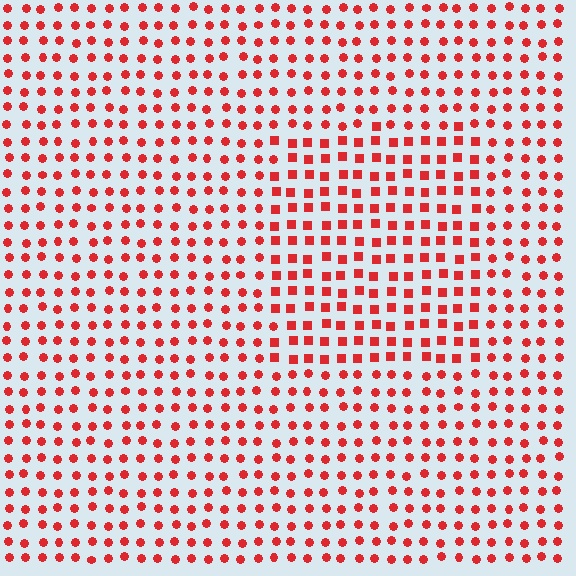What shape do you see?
I see a rectangle.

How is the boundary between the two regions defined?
The boundary is defined by a change in element shape: squares inside vs. circles outside. All elements share the same color and spacing.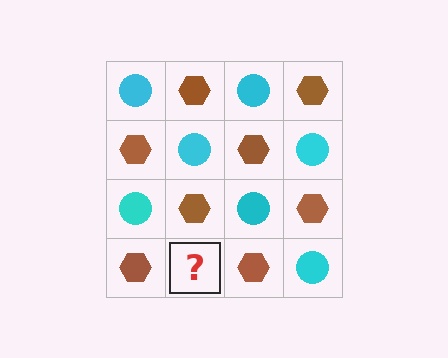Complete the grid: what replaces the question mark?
The question mark should be replaced with a cyan circle.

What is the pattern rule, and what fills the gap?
The rule is that it alternates cyan circle and brown hexagon in a checkerboard pattern. The gap should be filled with a cyan circle.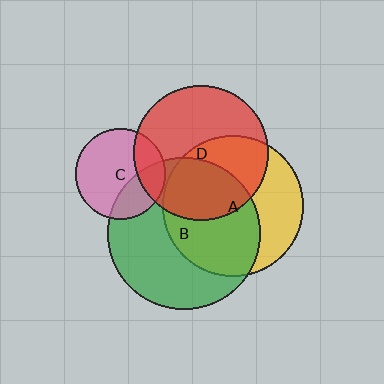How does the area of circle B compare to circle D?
Approximately 1.3 times.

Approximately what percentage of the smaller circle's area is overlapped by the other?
Approximately 25%.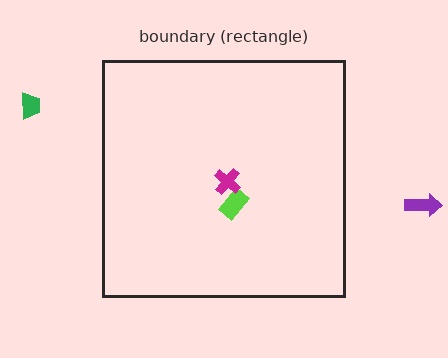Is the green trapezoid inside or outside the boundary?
Outside.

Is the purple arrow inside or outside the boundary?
Outside.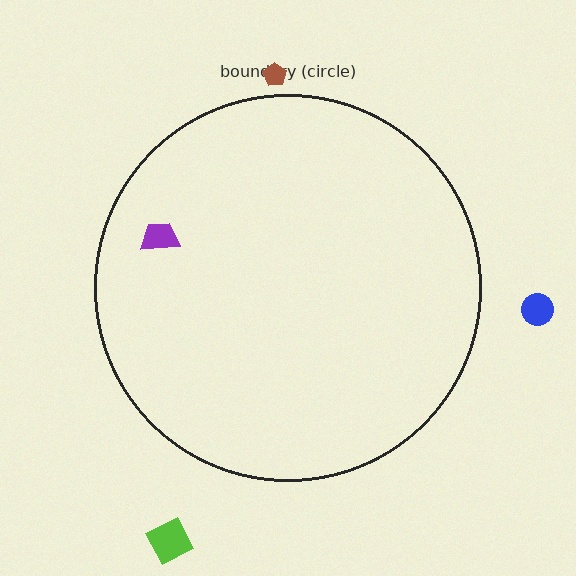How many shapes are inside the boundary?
1 inside, 3 outside.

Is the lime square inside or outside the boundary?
Outside.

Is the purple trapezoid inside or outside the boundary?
Inside.